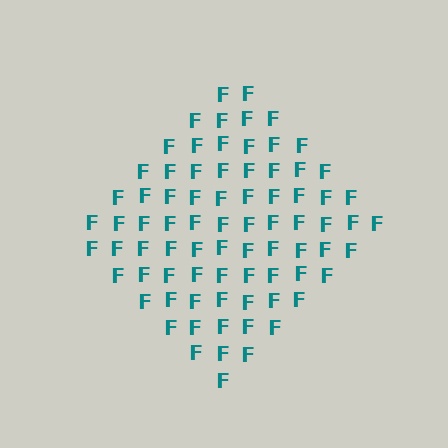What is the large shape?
The large shape is a diamond.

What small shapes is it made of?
It is made of small letter F's.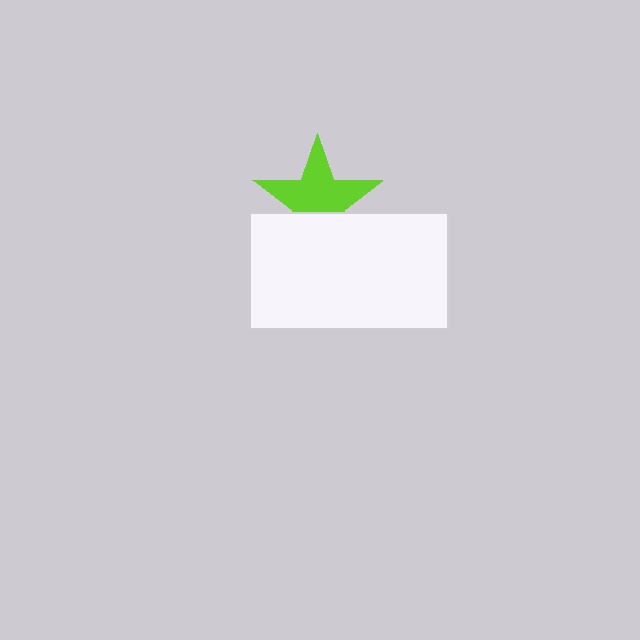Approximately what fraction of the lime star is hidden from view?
Roughly 35% of the lime star is hidden behind the white rectangle.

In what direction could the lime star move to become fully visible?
The lime star could move up. That would shift it out from behind the white rectangle entirely.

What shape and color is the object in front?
The object in front is a white rectangle.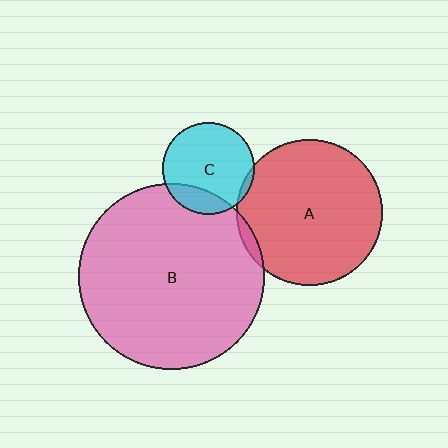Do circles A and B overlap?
Yes.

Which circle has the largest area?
Circle B (pink).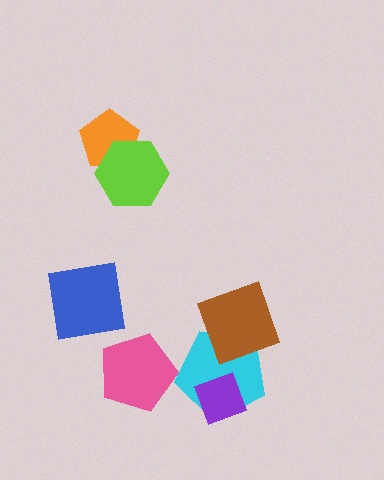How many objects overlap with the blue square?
0 objects overlap with the blue square.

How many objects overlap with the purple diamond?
1 object overlaps with the purple diamond.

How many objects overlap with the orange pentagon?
1 object overlaps with the orange pentagon.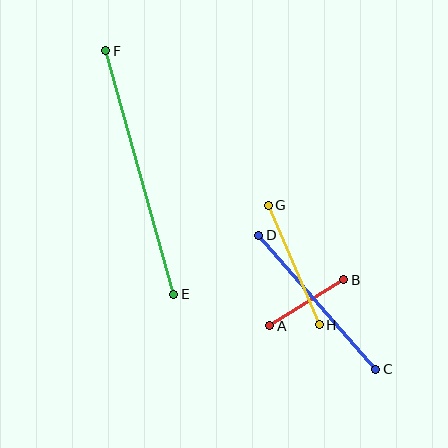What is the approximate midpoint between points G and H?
The midpoint is at approximately (294, 265) pixels.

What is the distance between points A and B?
The distance is approximately 87 pixels.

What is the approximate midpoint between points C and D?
The midpoint is at approximately (317, 302) pixels.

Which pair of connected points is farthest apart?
Points E and F are farthest apart.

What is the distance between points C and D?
The distance is approximately 178 pixels.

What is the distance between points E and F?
The distance is approximately 253 pixels.